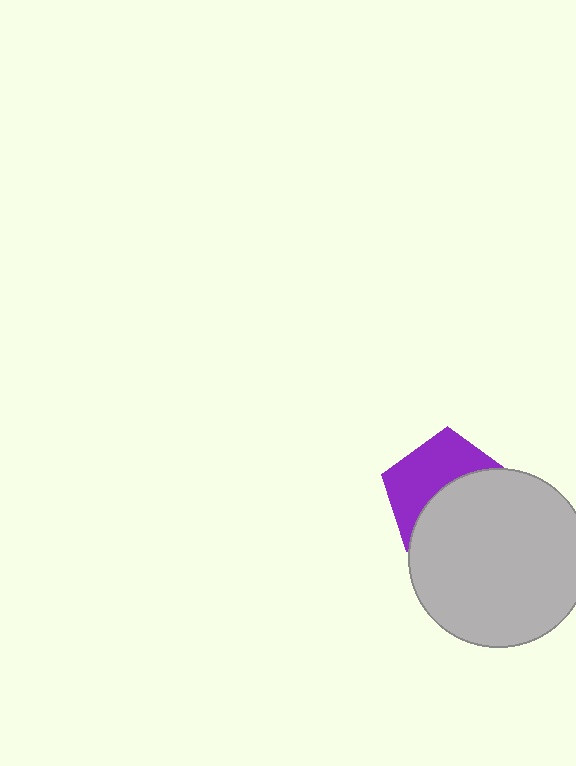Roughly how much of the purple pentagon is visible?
About half of it is visible (roughly 47%).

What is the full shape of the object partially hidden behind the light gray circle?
The partially hidden object is a purple pentagon.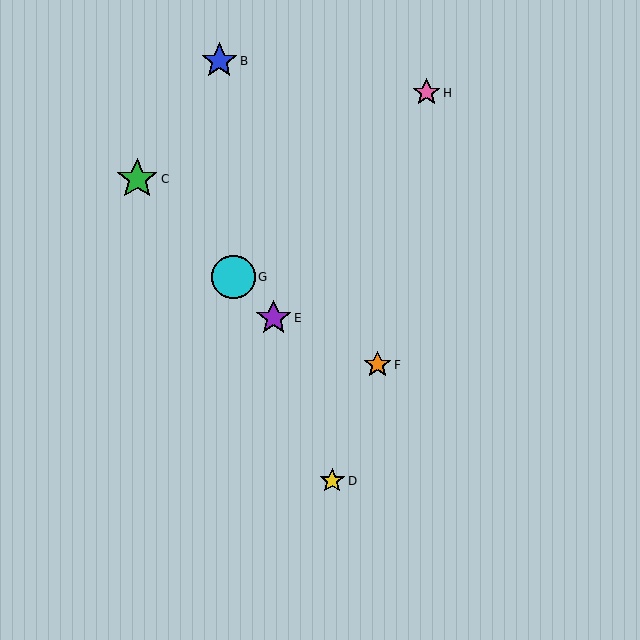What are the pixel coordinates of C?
Object C is at (137, 179).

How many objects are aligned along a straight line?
4 objects (A, C, E, G) are aligned along a straight line.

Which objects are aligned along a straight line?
Objects A, C, E, G are aligned along a straight line.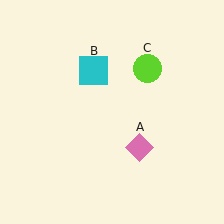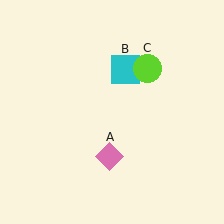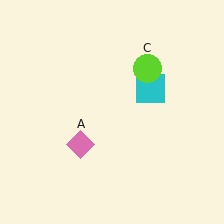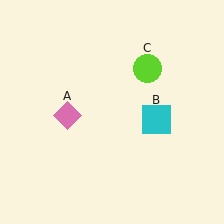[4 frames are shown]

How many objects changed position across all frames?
2 objects changed position: pink diamond (object A), cyan square (object B).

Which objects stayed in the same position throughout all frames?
Lime circle (object C) remained stationary.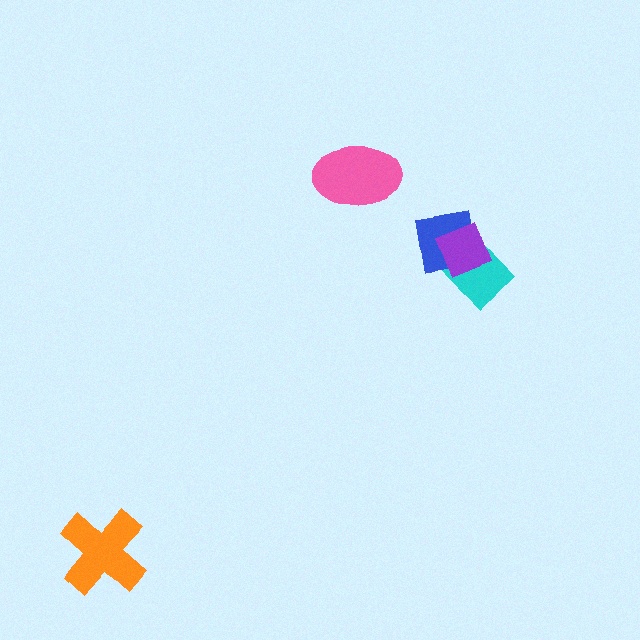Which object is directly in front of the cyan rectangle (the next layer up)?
The blue square is directly in front of the cyan rectangle.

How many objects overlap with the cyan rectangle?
2 objects overlap with the cyan rectangle.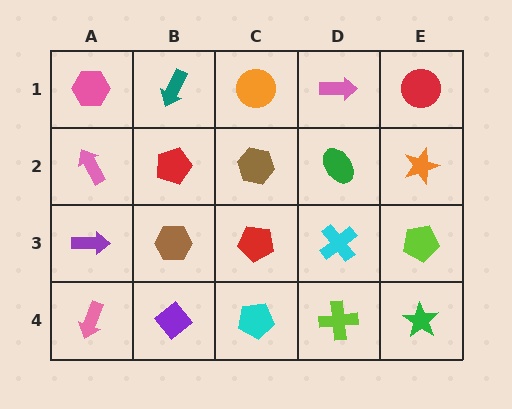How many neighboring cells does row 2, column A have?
3.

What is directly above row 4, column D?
A cyan cross.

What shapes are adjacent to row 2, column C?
An orange circle (row 1, column C), a red pentagon (row 3, column C), a red pentagon (row 2, column B), a green ellipse (row 2, column D).